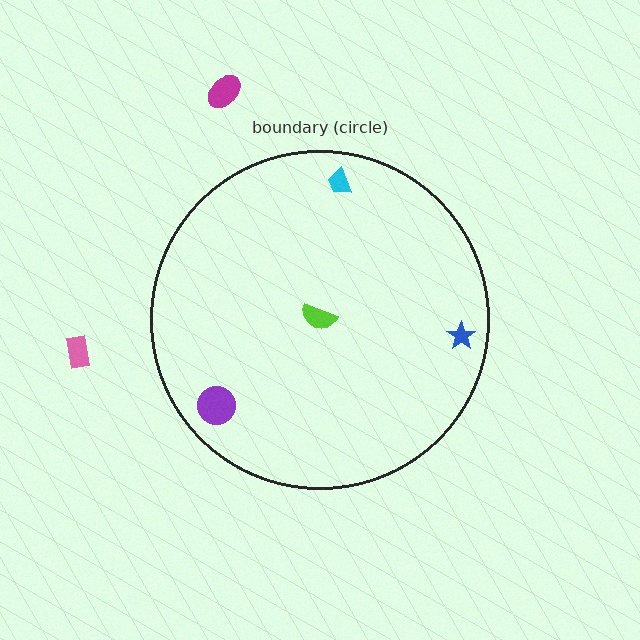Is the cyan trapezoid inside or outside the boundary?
Inside.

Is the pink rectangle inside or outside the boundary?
Outside.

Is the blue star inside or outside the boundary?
Inside.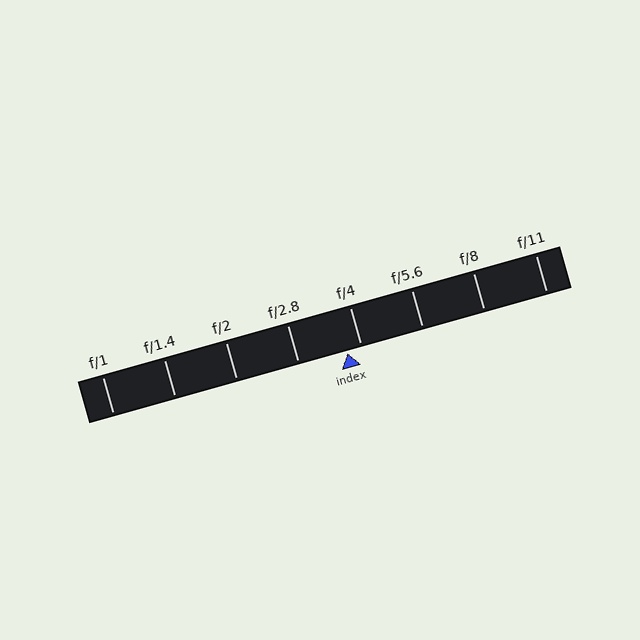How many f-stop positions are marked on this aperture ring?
There are 8 f-stop positions marked.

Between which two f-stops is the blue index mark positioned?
The index mark is between f/2.8 and f/4.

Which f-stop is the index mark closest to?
The index mark is closest to f/4.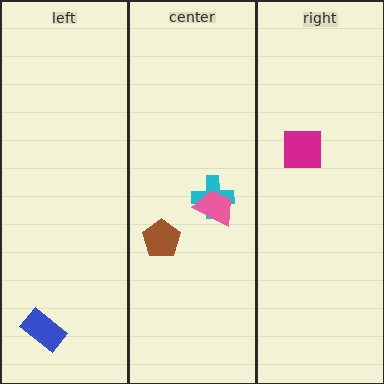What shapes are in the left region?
The blue rectangle.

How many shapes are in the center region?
3.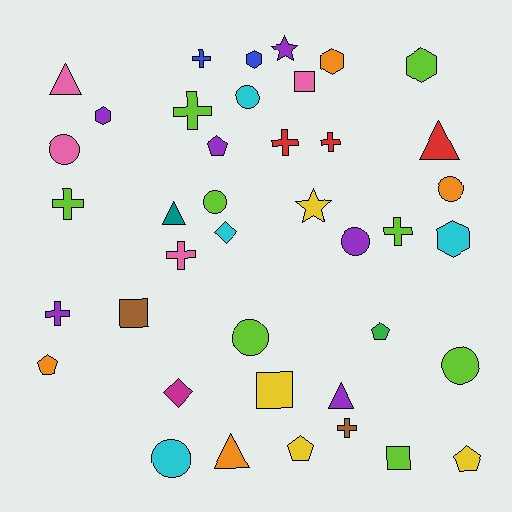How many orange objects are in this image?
There are 4 orange objects.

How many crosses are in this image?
There are 9 crosses.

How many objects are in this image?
There are 40 objects.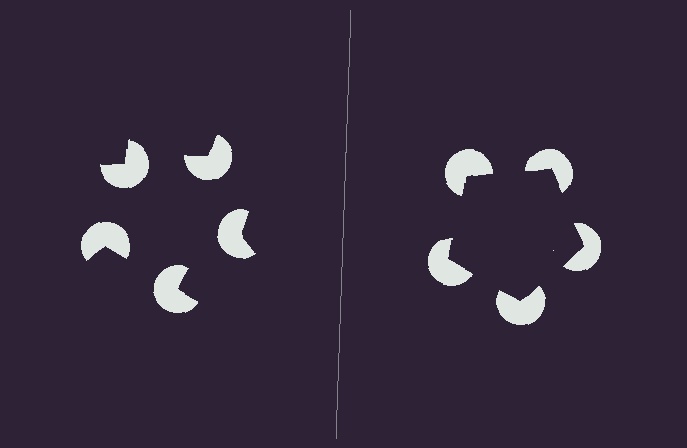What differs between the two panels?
The pac-man discs are positioned identically on both sides; only the wedge orientations differ. On the right they align to a pentagon; on the left they are misaligned.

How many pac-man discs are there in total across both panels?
10 — 5 on each side.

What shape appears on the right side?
An illusory pentagon.